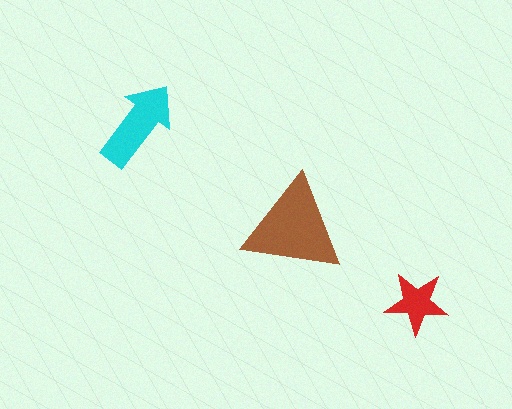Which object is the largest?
The brown triangle.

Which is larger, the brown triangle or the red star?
The brown triangle.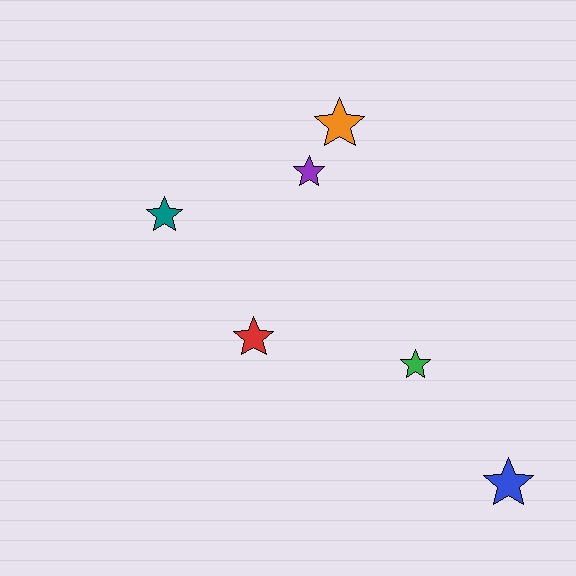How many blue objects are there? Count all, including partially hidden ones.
There is 1 blue object.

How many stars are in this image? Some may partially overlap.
There are 6 stars.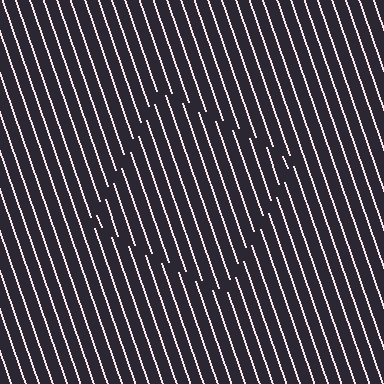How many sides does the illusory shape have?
4 sides — the line-ends trace a square.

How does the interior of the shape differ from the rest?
The interior of the shape contains the same grating, shifted by half a period — the contour is defined by the phase discontinuity where line-ends from the inner and outer gratings abut.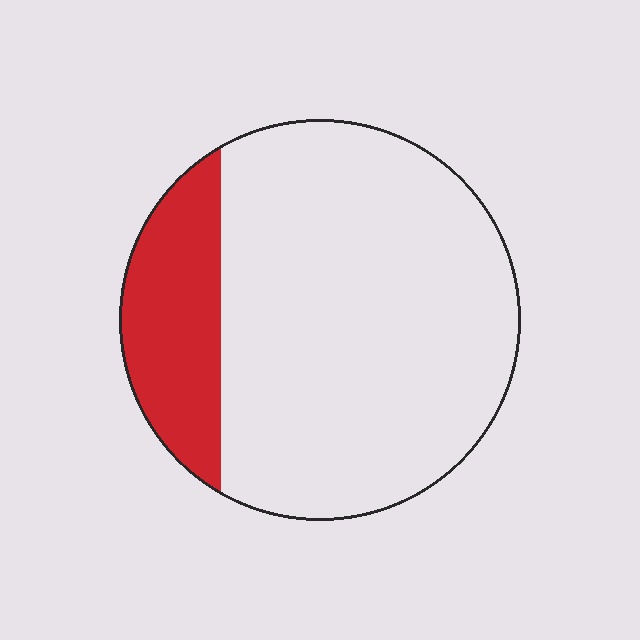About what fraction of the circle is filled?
About one fifth (1/5).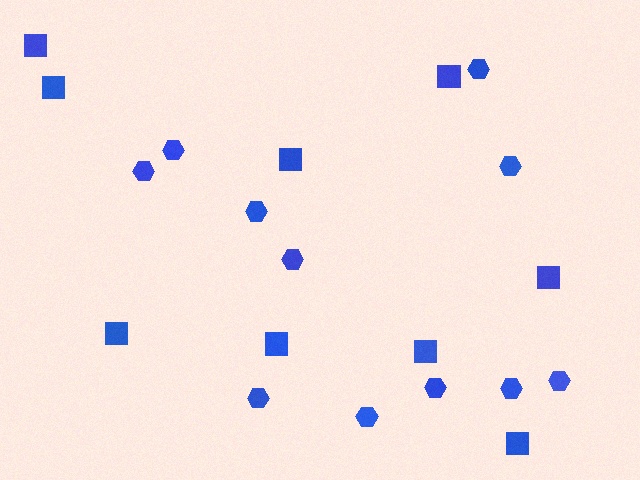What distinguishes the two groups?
There are 2 groups: one group of hexagons (11) and one group of squares (9).